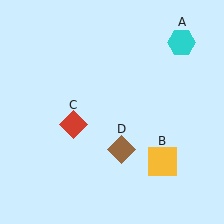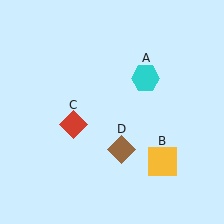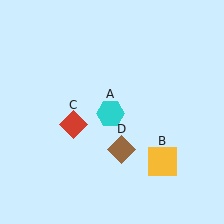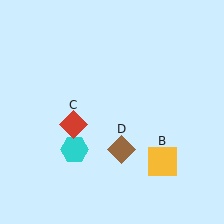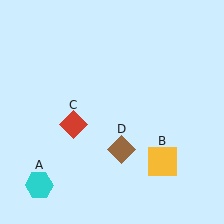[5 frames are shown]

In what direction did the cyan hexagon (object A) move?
The cyan hexagon (object A) moved down and to the left.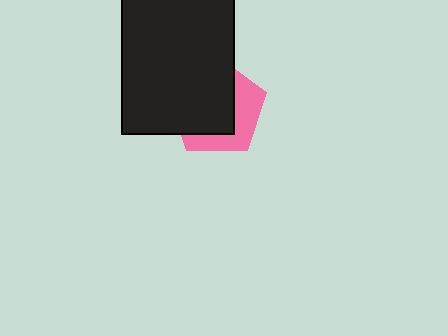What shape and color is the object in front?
The object in front is a black rectangle.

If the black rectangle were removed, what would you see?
You would see the complete pink pentagon.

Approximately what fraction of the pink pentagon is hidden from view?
Roughly 63% of the pink pentagon is hidden behind the black rectangle.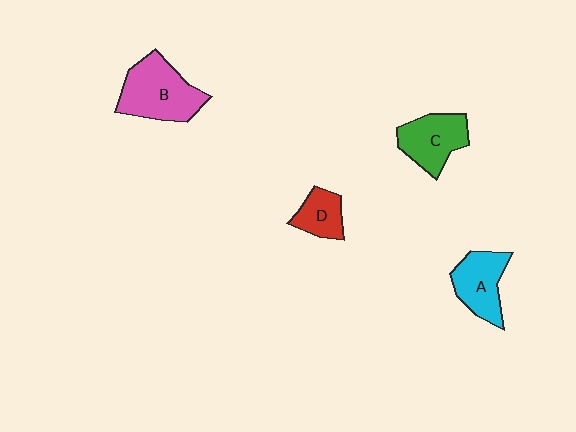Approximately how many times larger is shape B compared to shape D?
Approximately 2.1 times.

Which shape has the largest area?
Shape B (pink).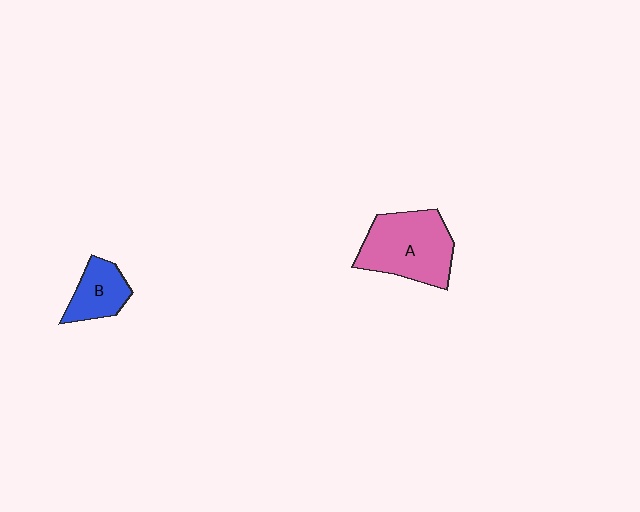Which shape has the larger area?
Shape A (pink).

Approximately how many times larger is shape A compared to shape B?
Approximately 1.9 times.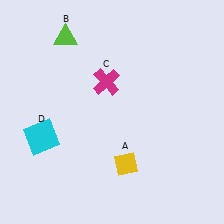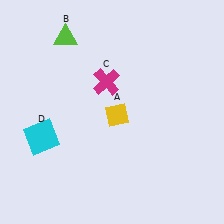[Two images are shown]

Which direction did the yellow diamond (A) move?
The yellow diamond (A) moved up.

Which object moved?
The yellow diamond (A) moved up.